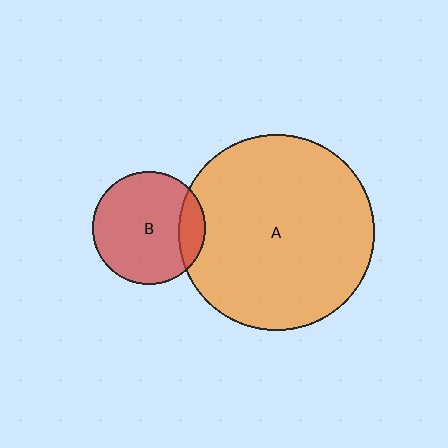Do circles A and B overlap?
Yes.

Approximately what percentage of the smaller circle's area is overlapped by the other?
Approximately 15%.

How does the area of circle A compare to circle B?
Approximately 3.0 times.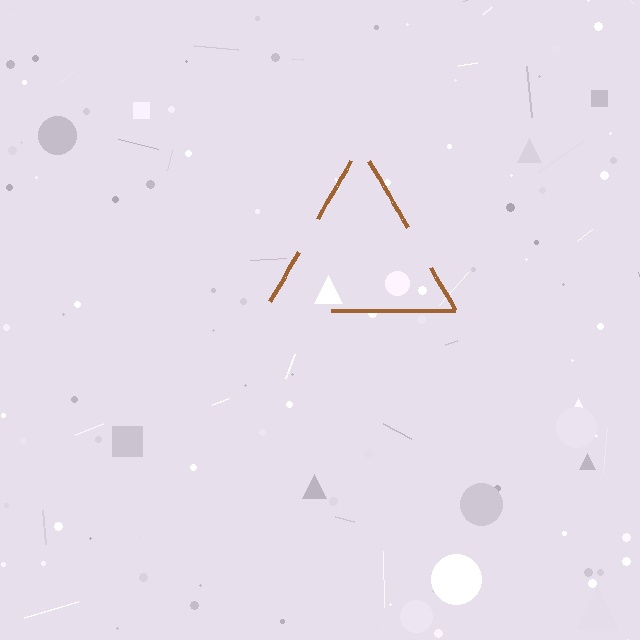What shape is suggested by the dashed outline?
The dashed outline suggests a triangle.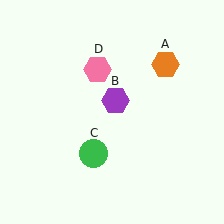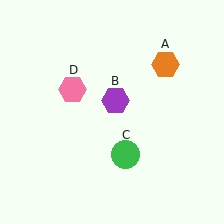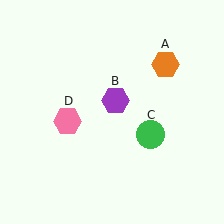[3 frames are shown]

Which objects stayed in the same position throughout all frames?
Orange hexagon (object A) and purple hexagon (object B) remained stationary.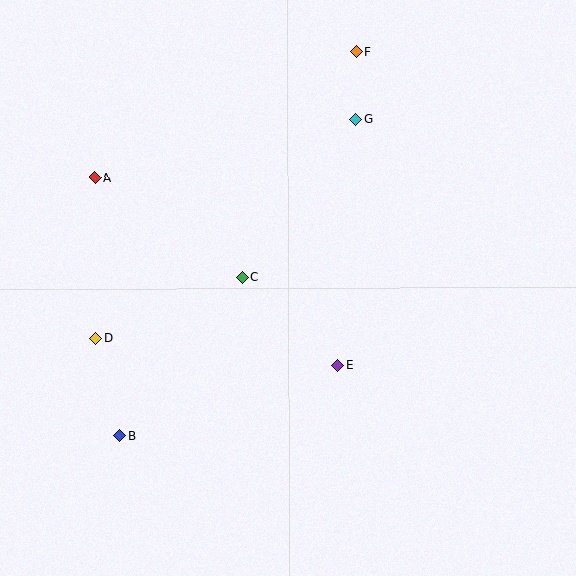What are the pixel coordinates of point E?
Point E is at (338, 365).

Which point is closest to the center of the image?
Point C at (242, 278) is closest to the center.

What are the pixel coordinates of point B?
Point B is at (120, 435).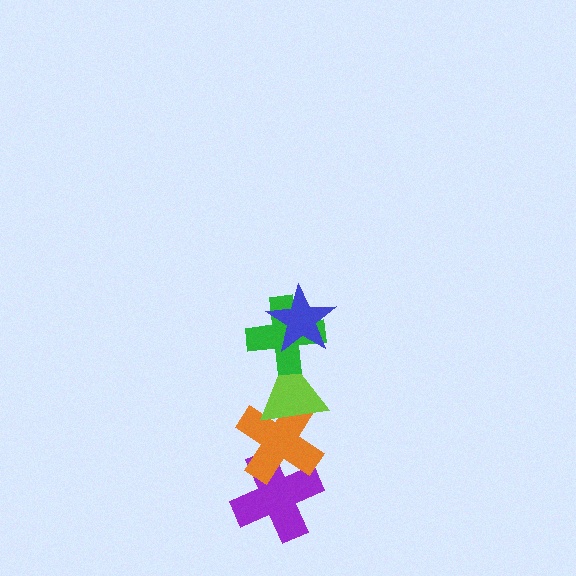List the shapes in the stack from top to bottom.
From top to bottom: the blue star, the green cross, the lime triangle, the orange cross, the purple cross.